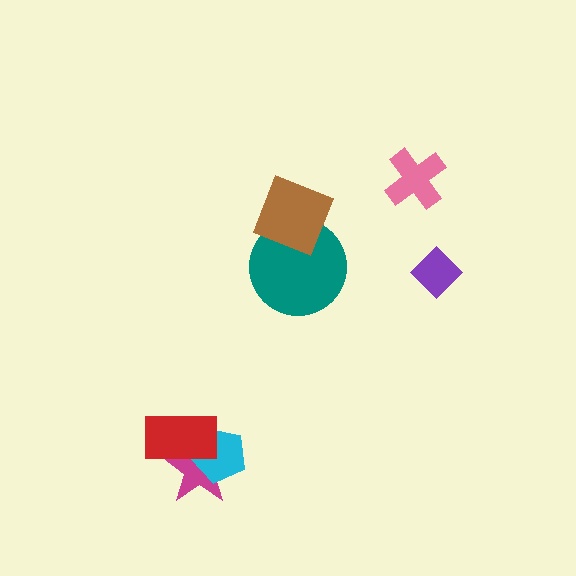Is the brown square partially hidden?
No, no other shape covers it.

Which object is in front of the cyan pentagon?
The red rectangle is in front of the cyan pentagon.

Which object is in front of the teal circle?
The brown square is in front of the teal circle.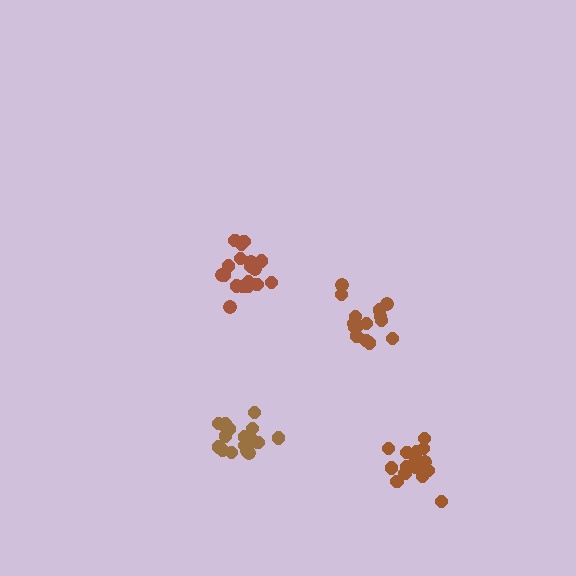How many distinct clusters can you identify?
There are 4 distinct clusters.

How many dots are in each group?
Group 1: 17 dots, Group 2: 18 dots, Group 3: 15 dots, Group 4: 16 dots (66 total).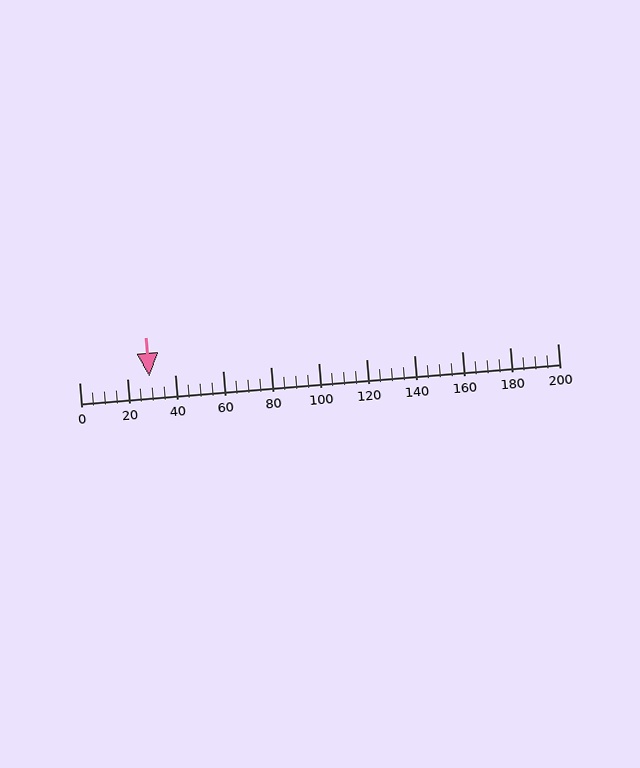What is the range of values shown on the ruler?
The ruler shows values from 0 to 200.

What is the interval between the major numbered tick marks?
The major tick marks are spaced 20 units apart.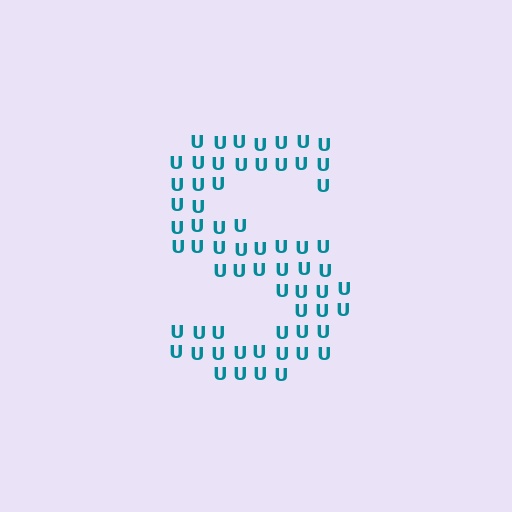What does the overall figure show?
The overall figure shows the letter S.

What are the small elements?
The small elements are letter U's.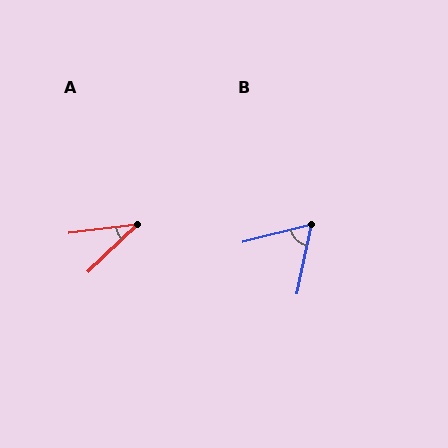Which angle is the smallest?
A, at approximately 37 degrees.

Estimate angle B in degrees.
Approximately 64 degrees.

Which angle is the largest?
B, at approximately 64 degrees.